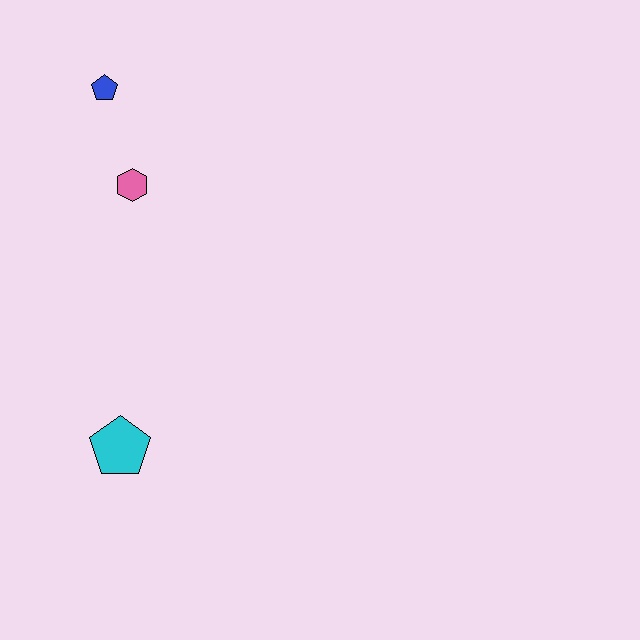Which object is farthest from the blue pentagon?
The cyan pentagon is farthest from the blue pentagon.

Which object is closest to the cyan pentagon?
The pink hexagon is closest to the cyan pentagon.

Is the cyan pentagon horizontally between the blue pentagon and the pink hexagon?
Yes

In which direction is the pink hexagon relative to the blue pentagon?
The pink hexagon is below the blue pentagon.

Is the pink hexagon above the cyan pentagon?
Yes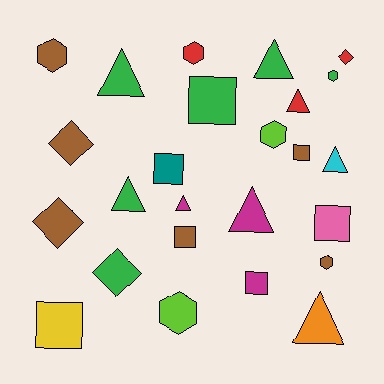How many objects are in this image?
There are 25 objects.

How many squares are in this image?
There are 7 squares.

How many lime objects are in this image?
There are 2 lime objects.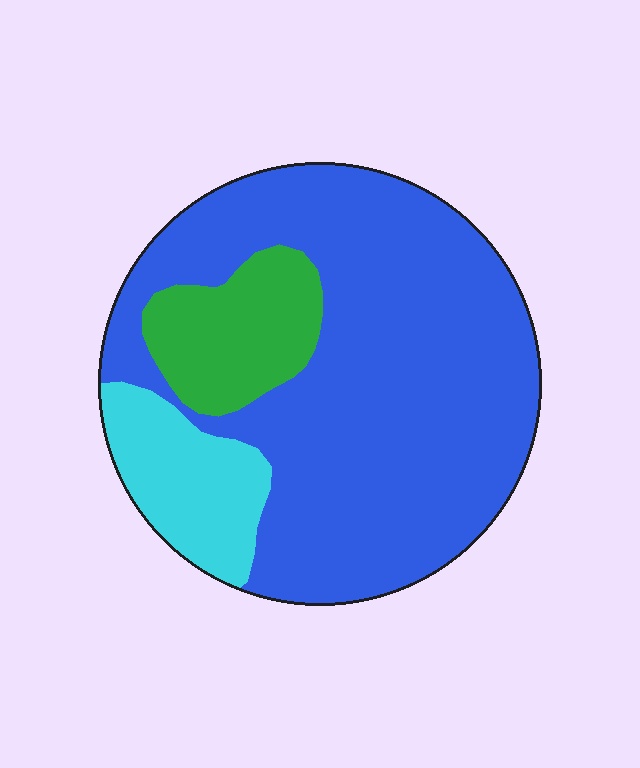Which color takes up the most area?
Blue, at roughly 75%.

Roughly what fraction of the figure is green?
Green covers roughly 15% of the figure.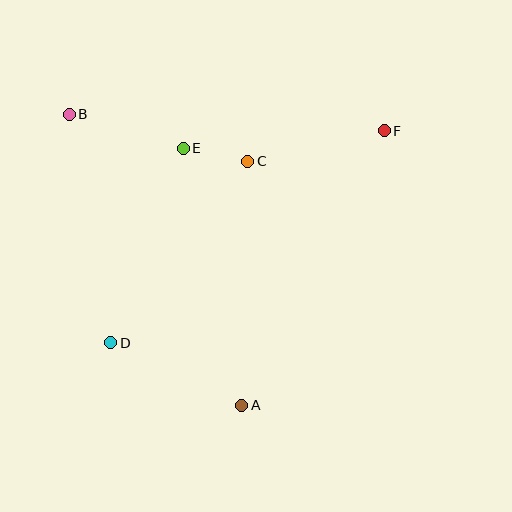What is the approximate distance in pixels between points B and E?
The distance between B and E is approximately 119 pixels.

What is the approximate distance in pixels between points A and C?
The distance between A and C is approximately 244 pixels.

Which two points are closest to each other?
Points C and E are closest to each other.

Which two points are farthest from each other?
Points D and F are farthest from each other.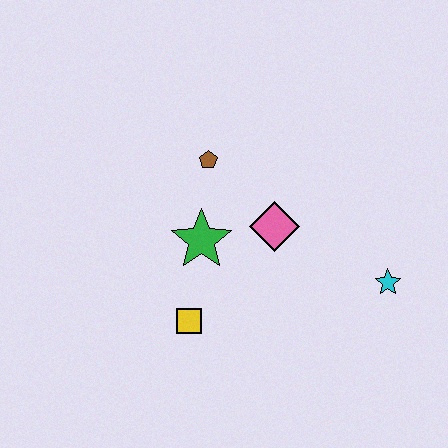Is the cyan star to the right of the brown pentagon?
Yes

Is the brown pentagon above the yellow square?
Yes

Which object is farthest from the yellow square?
The cyan star is farthest from the yellow square.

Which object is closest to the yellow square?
The green star is closest to the yellow square.